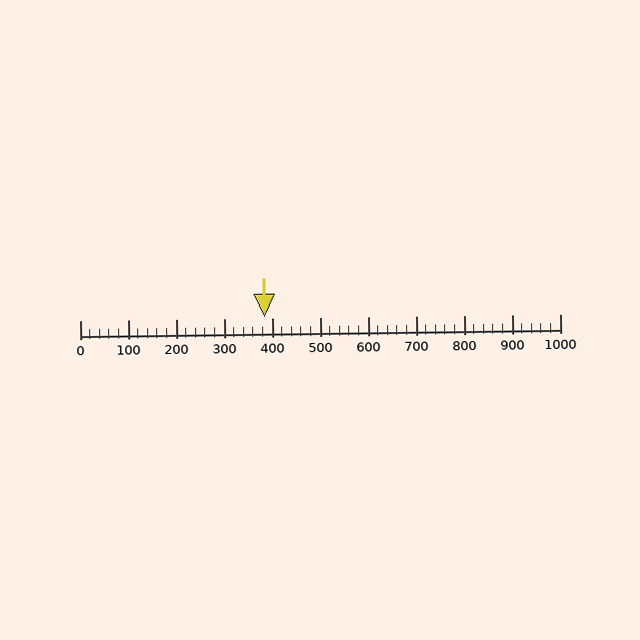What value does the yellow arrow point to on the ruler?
The yellow arrow points to approximately 384.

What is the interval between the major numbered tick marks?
The major tick marks are spaced 100 units apart.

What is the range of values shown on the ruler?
The ruler shows values from 0 to 1000.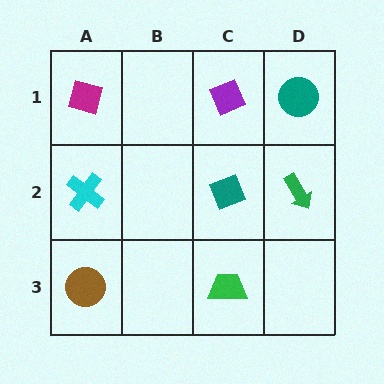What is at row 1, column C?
A purple diamond.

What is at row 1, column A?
A magenta diamond.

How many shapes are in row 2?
3 shapes.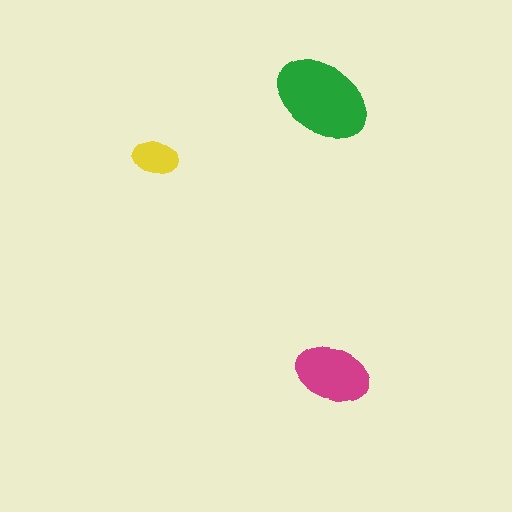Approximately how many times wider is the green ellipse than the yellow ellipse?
About 2 times wider.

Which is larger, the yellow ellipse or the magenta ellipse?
The magenta one.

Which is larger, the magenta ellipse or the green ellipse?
The green one.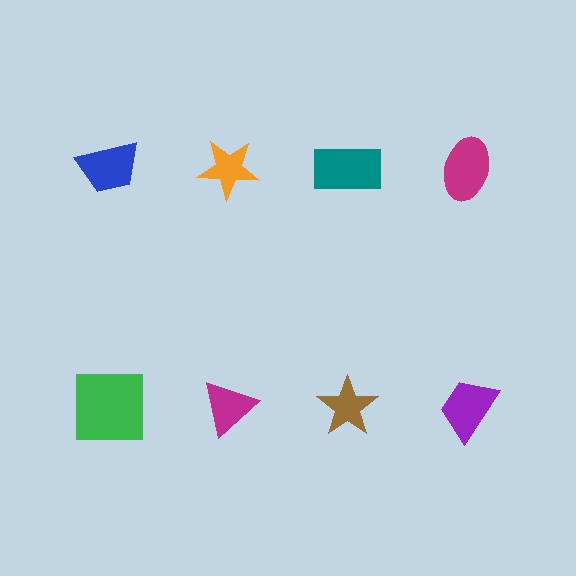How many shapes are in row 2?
4 shapes.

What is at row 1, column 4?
A magenta ellipse.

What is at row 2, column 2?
A magenta triangle.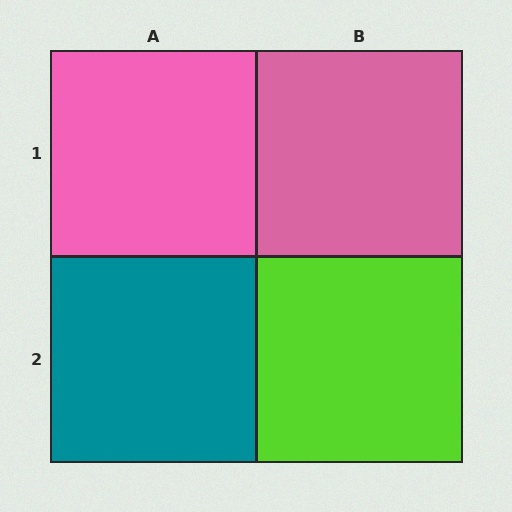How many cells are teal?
1 cell is teal.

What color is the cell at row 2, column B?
Lime.